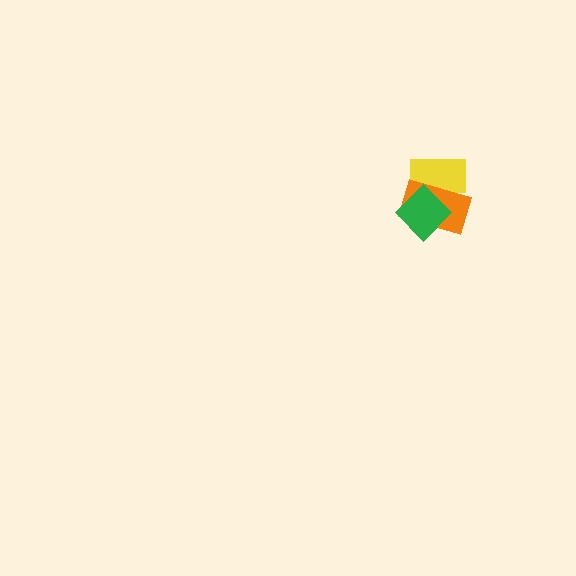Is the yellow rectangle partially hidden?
Yes, it is partially covered by another shape.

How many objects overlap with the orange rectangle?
2 objects overlap with the orange rectangle.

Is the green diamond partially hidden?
No, no other shape covers it.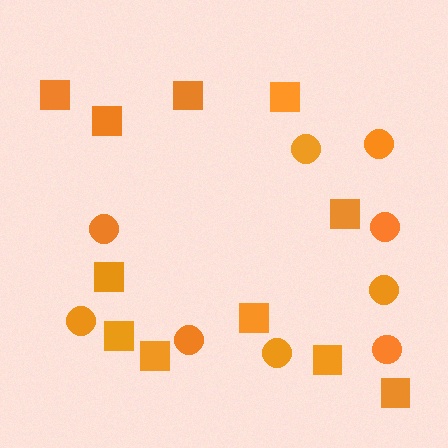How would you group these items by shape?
There are 2 groups: one group of circles (9) and one group of squares (11).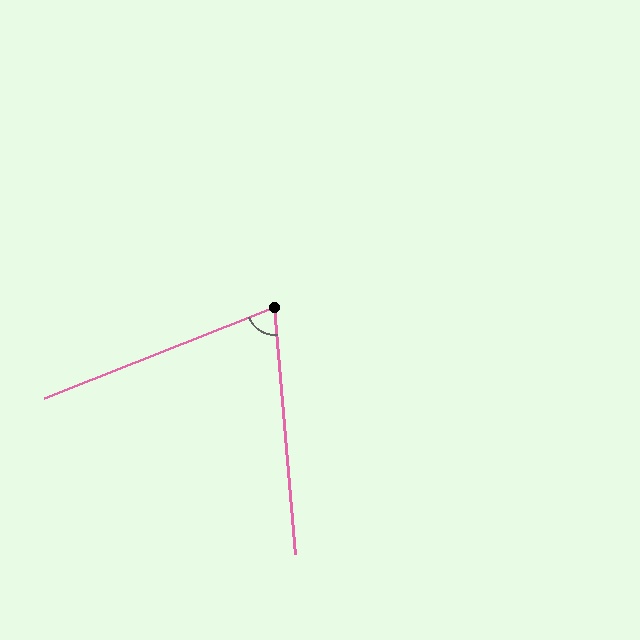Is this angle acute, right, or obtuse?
It is acute.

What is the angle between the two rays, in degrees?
Approximately 73 degrees.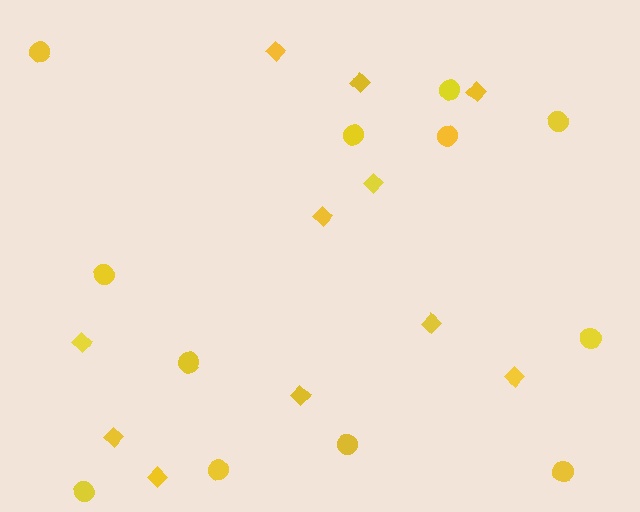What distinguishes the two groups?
There are 2 groups: one group of circles (12) and one group of diamonds (11).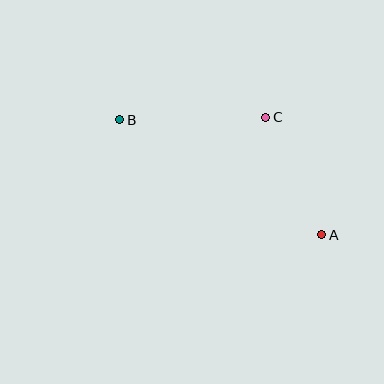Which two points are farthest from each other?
Points A and B are farthest from each other.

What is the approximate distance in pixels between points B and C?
The distance between B and C is approximately 146 pixels.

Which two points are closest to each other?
Points A and C are closest to each other.